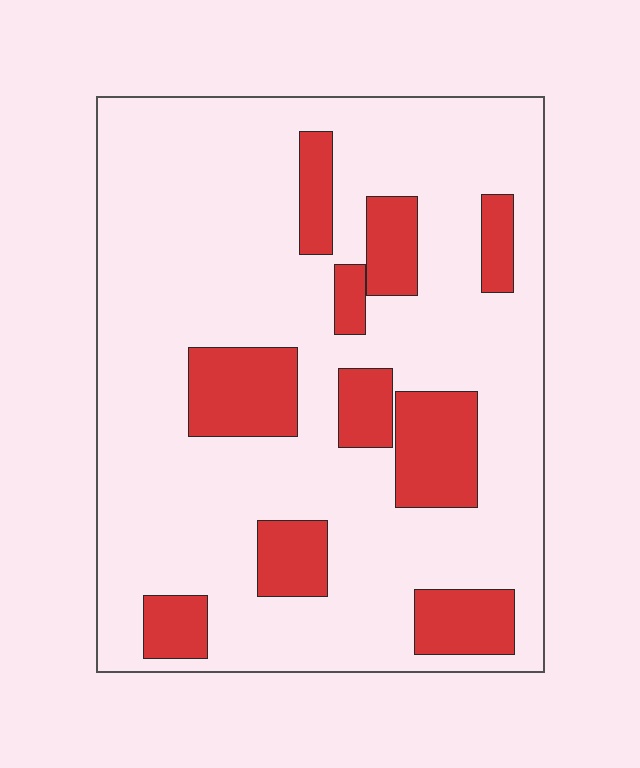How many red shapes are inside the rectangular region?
10.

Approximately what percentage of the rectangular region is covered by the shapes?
Approximately 20%.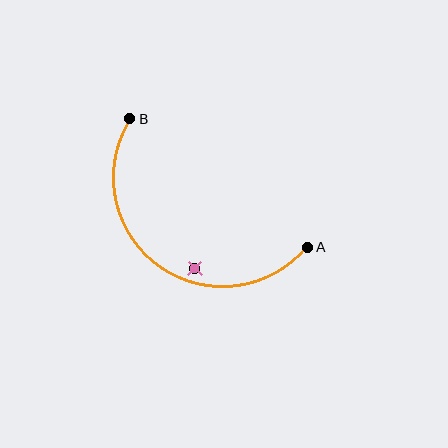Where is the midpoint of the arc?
The arc midpoint is the point on the curve farthest from the straight line joining A and B. It sits below and to the left of that line.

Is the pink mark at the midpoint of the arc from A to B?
No — the pink mark does not lie on the arc at all. It sits slightly inside the curve.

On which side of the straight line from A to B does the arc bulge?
The arc bulges below and to the left of the straight line connecting A and B.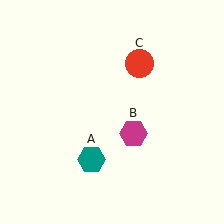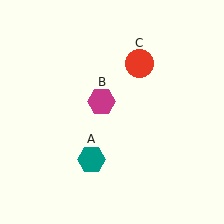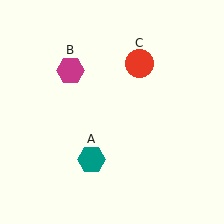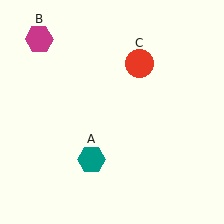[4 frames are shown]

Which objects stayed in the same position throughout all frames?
Teal hexagon (object A) and red circle (object C) remained stationary.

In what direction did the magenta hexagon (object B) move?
The magenta hexagon (object B) moved up and to the left.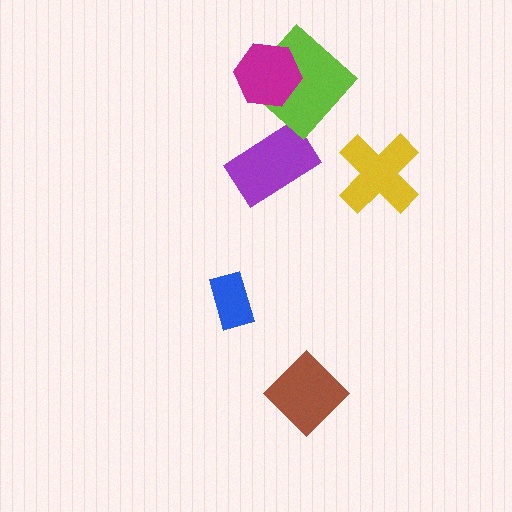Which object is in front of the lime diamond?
The magenta hexagon is in front of the lime diamond.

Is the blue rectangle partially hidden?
No, no other shape covers it.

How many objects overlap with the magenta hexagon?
1 object overlaps with the magenta hexagon.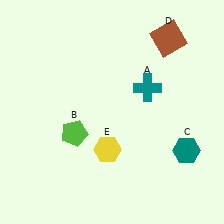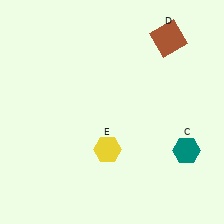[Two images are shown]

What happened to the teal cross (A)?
The teal cross (A) was removed in Image 2. It was in the top-right area of Image 1.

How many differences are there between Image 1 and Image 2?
There are 2 differences between the two images.